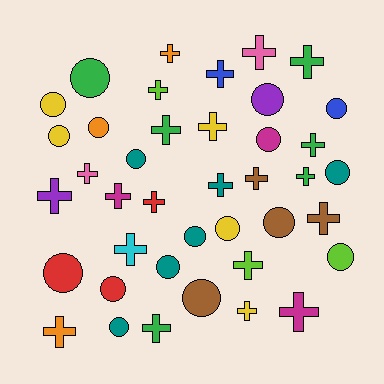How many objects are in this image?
There are 40 objects.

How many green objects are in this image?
There are 6 green objects.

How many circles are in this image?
There are 18 circles.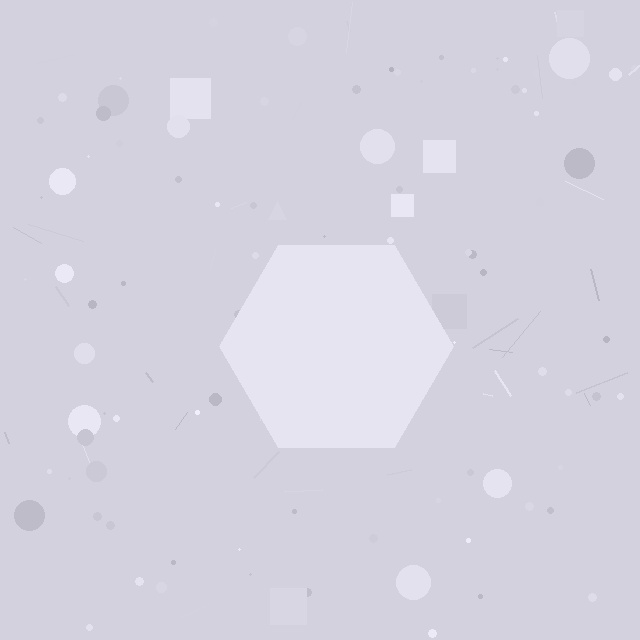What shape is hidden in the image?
A hexagon is hidden in the image.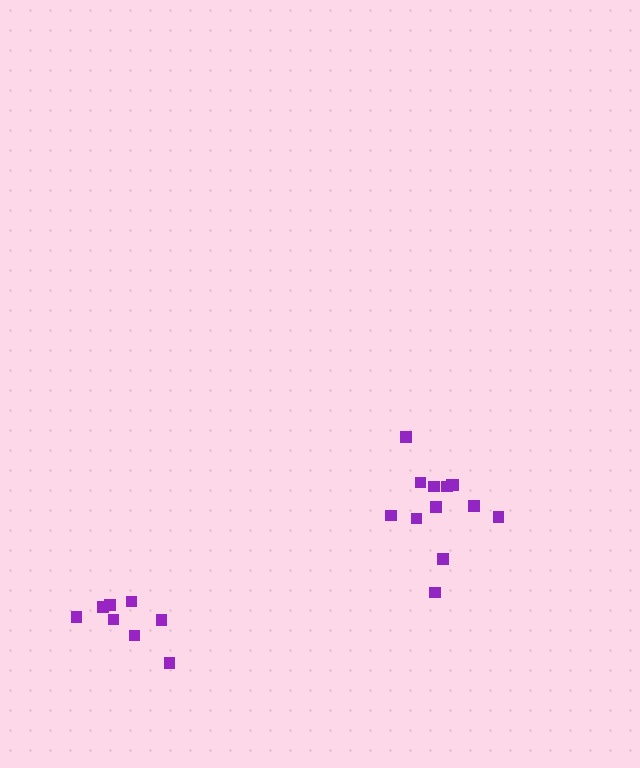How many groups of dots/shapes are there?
There are 2 groups.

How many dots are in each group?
Group 1: 8 dots, Group 2: 13 dots (21 total).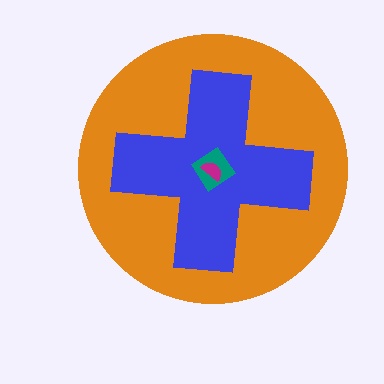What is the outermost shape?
The orange circle.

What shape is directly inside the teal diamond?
The magenta semicircle.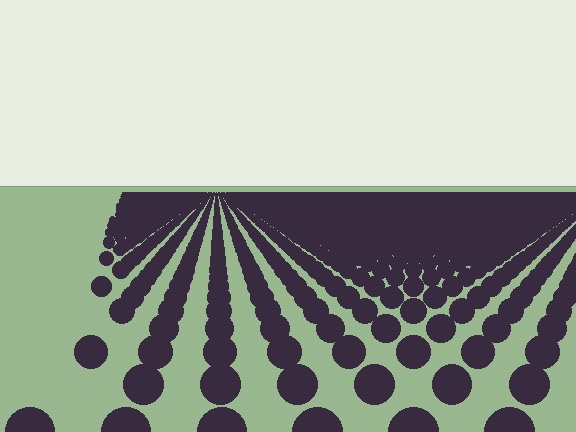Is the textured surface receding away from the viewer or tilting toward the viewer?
The surface is receding away from the viewer. Texture elements get smaller and denser toward the top.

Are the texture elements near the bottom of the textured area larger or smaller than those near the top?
Larger. Near the bottom, elements are closer to the viewer and appear at a bigger on-screen size.